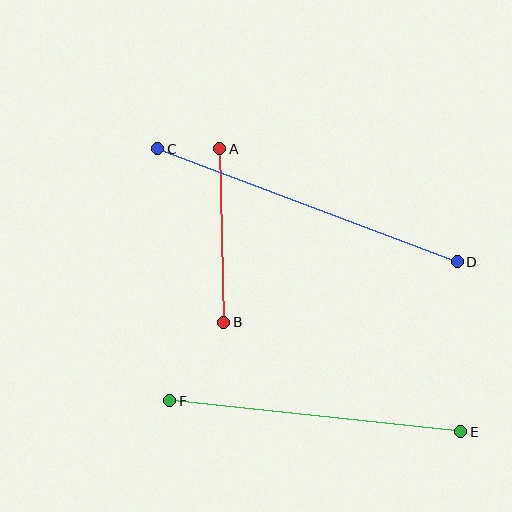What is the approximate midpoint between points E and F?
The midpoint is at approximately (315, 416) pixels.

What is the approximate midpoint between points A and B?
The midpoint is at approximately (222, 236) pixels.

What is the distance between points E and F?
The distance is approximately 293 pixels.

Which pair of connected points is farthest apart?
Points C and D are farthest apart.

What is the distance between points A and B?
The distance is approximately 174 pixels.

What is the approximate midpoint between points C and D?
The midpoint is at approximately (307, 205) pixels.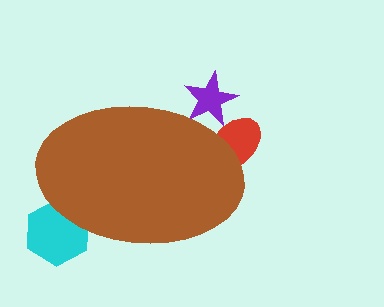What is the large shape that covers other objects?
A brown ellipse.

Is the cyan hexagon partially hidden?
Yes, the cyan hexagon is partially hidden behind the brown ellipse.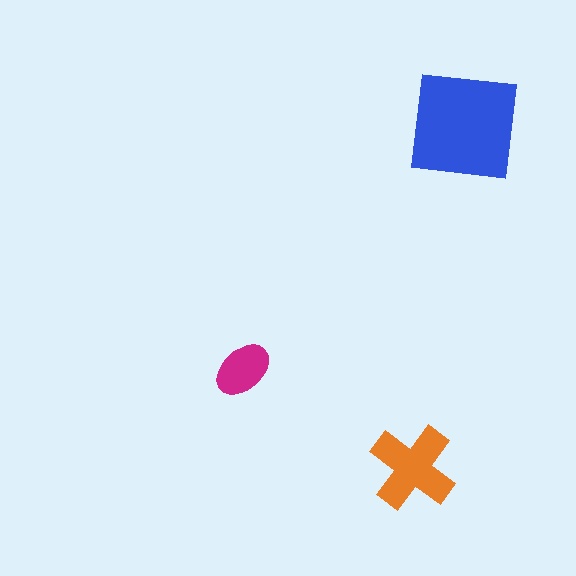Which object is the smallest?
The magenta ellipse.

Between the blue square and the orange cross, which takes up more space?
The blue square.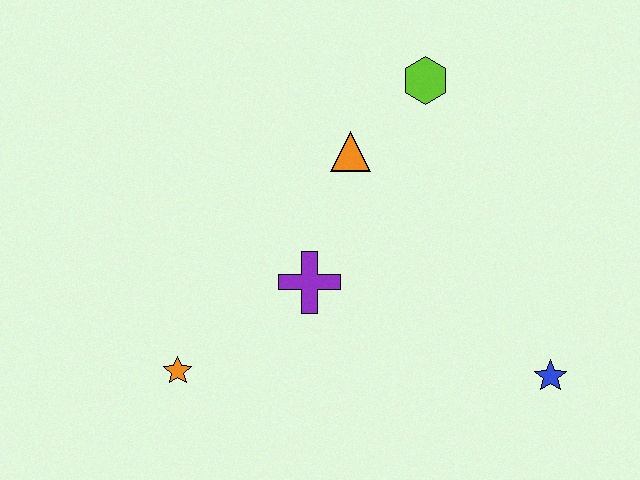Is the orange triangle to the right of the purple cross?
Yes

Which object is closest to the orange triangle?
The lime hexagon is closest to the orange triangle.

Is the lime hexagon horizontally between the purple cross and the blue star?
Yes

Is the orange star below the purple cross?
Yes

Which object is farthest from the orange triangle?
The blue star is farthest from the orange triangle.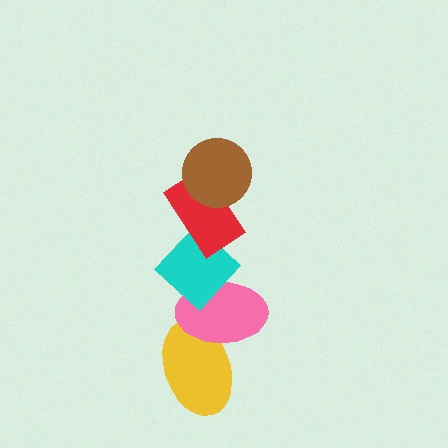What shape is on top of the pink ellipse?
The cyan diamond is on top of the pink ellipse.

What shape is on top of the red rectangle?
The brown circle is on top of the red rectangle.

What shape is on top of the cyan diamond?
The red rectangle is on top of the cyan diamond.